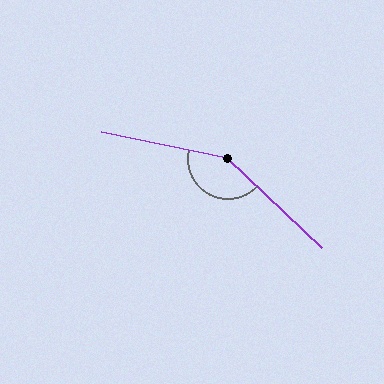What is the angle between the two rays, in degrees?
Approximately 148 degrees.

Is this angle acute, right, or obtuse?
It is obtuse.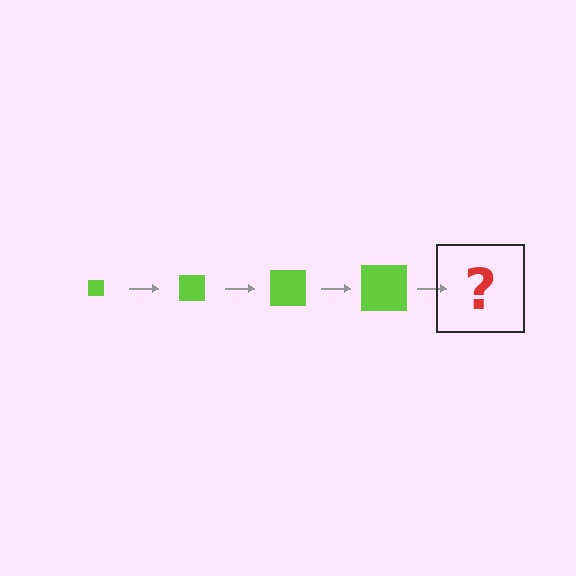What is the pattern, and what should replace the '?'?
The pattern is that the square gets progressively larger each step. The '?' should be a lime square, larger than the previous one.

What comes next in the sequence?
The next element should be a lime square, larger than the previous one.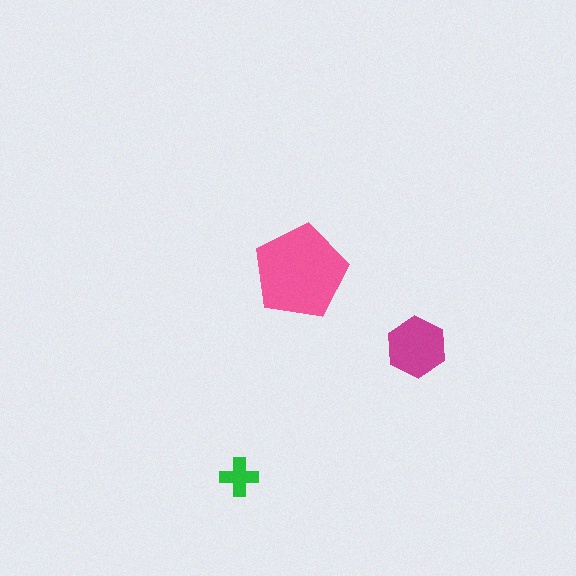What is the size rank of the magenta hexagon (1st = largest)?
2nd.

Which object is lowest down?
The green cross is bottommost.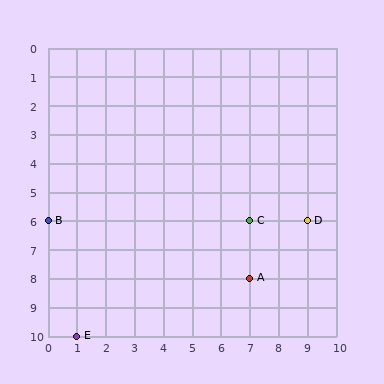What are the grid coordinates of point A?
Point A is at grid coordinates (7, 8).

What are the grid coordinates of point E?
Point E is at grid coordinates (1, 10).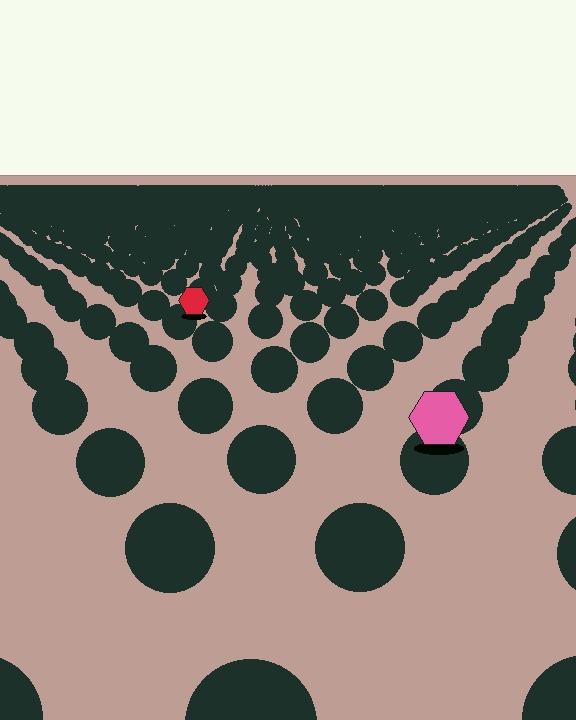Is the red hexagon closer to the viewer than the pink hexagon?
No. The pink hexagon is closer — you can tell from the texture gradient: the ground texture is coarser near it.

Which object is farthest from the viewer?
The red hexagon is farthest from the viewer. It appears smaller and the ground texture around it is denser.